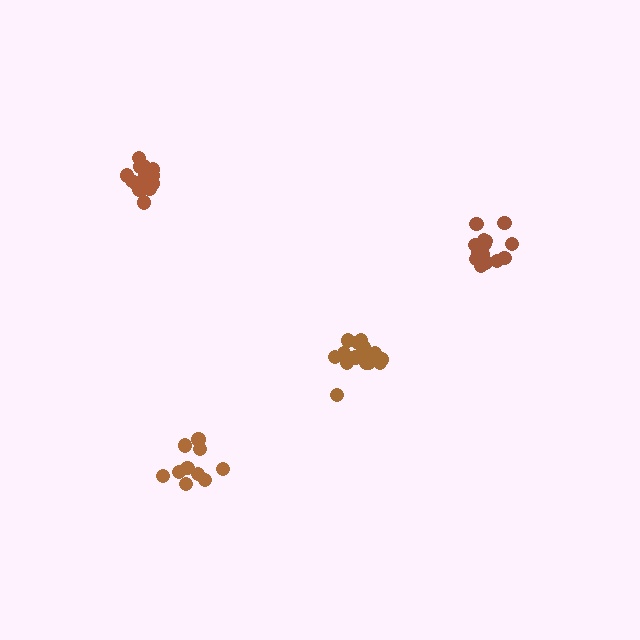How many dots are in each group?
Group 1: 16 dots, Group 2: 10 dots, Group 3: 16 dots, Group 4: 15 dots (57 total).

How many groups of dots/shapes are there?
There are 4 groups.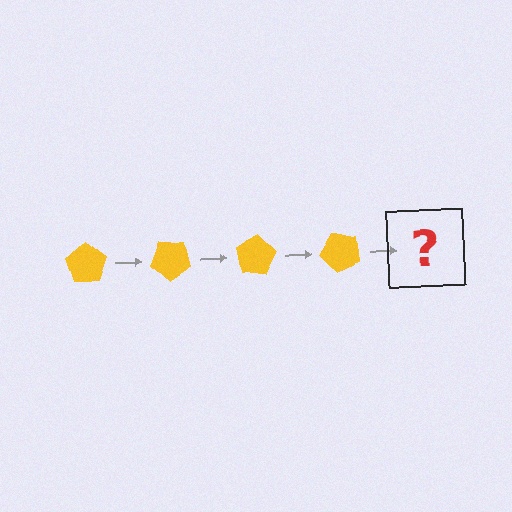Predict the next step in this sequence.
The next step is a yellow pentagon rotated 160 degrees.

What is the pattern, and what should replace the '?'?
The pattern is that the pentagon rotates 40 degrees each step. The '?' should be a yellow pentagon rotated 160 degrees.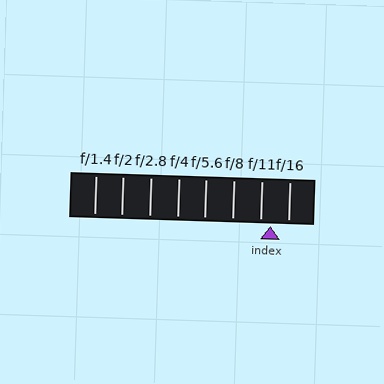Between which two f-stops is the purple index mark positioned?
The index mark is between f/11 and f/16.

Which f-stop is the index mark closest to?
The index mark is closest to f/11.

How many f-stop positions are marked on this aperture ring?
There are 8 f-stop positions marked.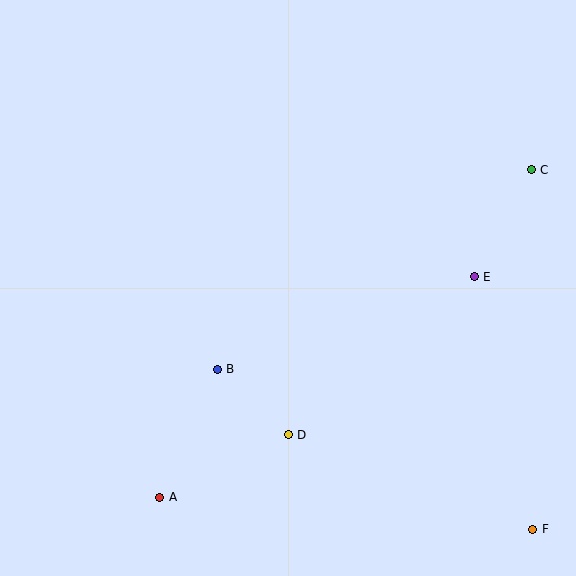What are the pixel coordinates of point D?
Point D is at (288, 435).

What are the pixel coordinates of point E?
Point E is at (474, 277).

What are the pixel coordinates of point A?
Point A is at (160, 497).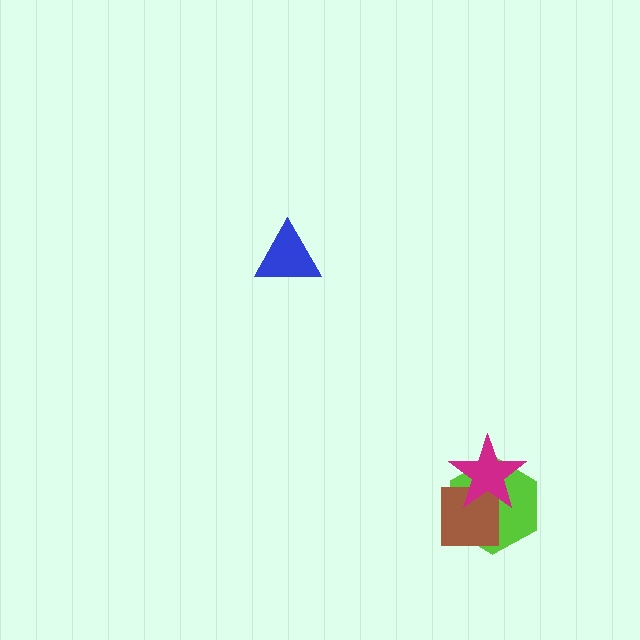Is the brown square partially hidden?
Yes, it is partially covered by another shape.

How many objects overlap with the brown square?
2 objects overlap with the brown square.